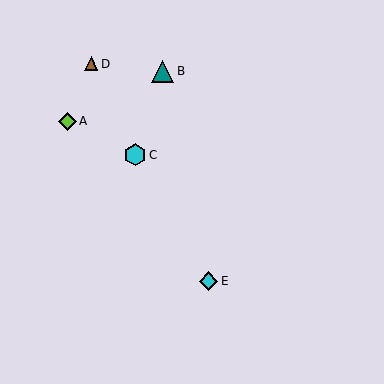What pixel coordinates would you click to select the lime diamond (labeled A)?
Click at (68, 121) to select the lime diamond A.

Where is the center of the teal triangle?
The center of the teal triangle is at (163, 71).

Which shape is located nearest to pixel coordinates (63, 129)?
The lime diamond (labeled A) at (68, 121) is nearest to that location.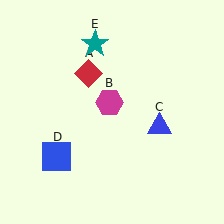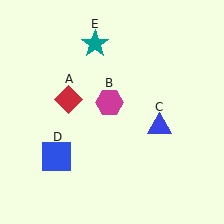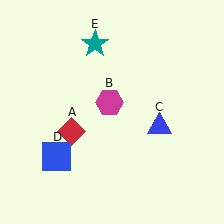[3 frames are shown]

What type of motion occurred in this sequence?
The red diamond (object A) rotated counterclockwise around the center of the scene.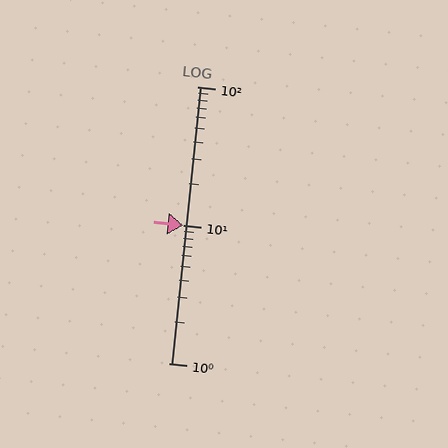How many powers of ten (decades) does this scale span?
The scale spans 2 decades, from 1 to 100.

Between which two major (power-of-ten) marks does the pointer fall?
The pointer is between 1 and 10.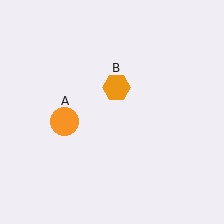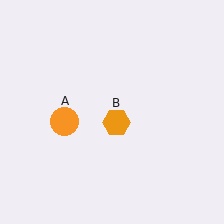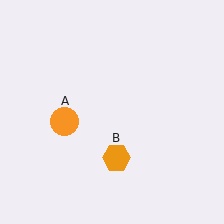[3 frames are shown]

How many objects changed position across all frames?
1 object changed position: orange hexagon (object B).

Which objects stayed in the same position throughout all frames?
Orange circle (object A) remained stationary.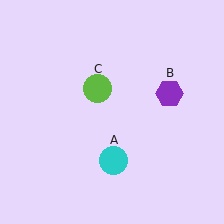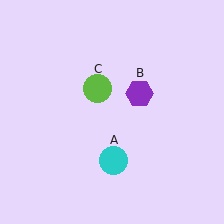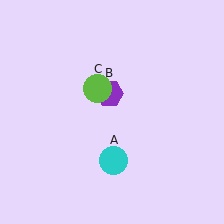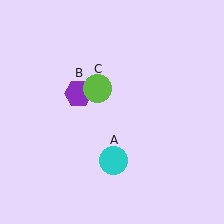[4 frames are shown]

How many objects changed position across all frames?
1 object changed position: purple hexagon (object B).